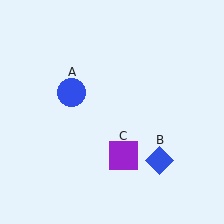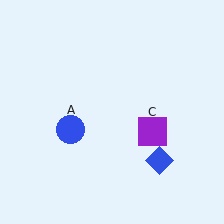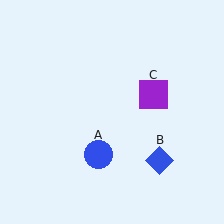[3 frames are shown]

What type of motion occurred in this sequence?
The blue circle (object A), purple square (object C) rotated counterclockwise around the center of the scene.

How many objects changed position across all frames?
2 objects changed position: blue circle (object A), purple square (object C).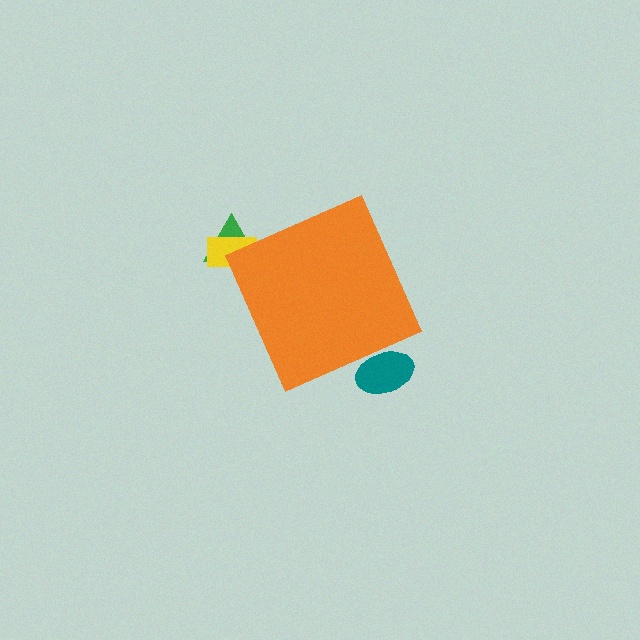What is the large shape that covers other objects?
An orange diamond.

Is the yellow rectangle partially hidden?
Yes, the yellow rectangle is partially hidden behind the orange diamond.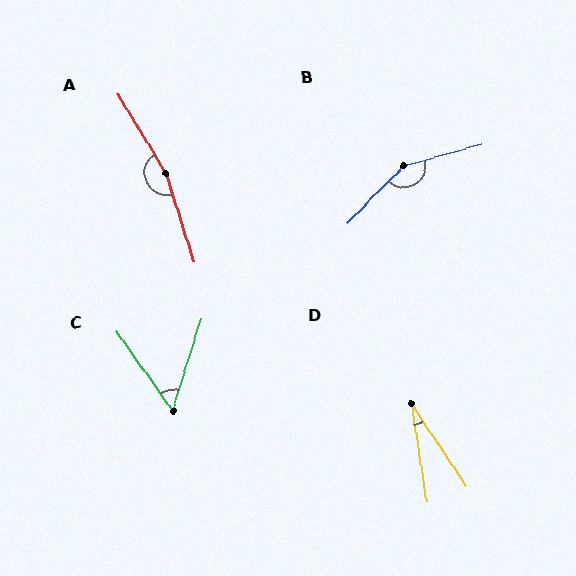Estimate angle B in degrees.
Approximately 150 degrees.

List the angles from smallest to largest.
D (25°), C (52°), B (150°), A (167°).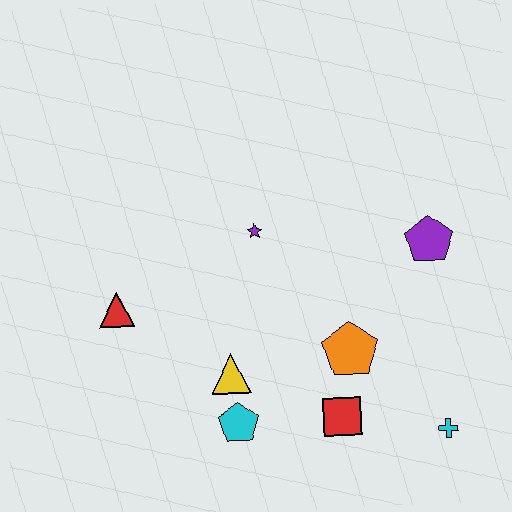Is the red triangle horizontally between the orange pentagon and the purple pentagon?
No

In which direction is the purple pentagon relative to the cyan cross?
The purple pentagon is above the cyan cross.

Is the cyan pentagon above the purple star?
No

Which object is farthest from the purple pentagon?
The red triangle is farthest from the purple pentagon.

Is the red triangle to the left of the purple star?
Yes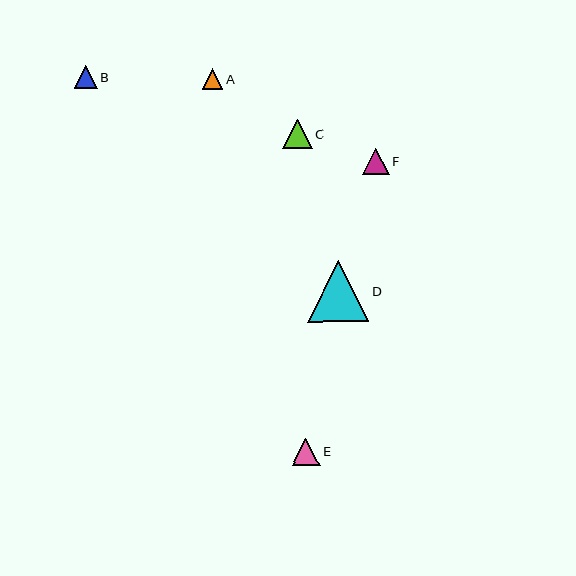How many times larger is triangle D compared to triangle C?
Triangle D is approximately 2.1 times the size of triangle C.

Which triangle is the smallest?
Triangle A is the smallest with a size of approximately 20 pixels.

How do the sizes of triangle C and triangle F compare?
Triangle C and triangle F are approximately the same size.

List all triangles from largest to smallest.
From largest to smallest: D, C, E, F, B, A.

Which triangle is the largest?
Triangle D is the largest with a size of approximately 61 pixels.